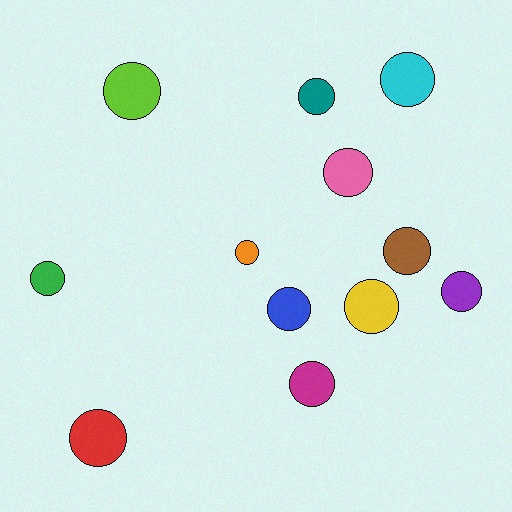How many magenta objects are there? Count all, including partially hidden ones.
There is 1 magenta object.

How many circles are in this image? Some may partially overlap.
There are 12 circles.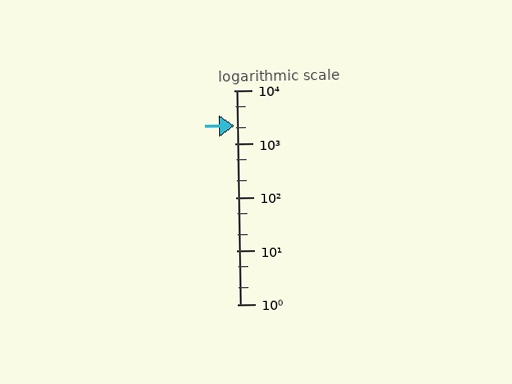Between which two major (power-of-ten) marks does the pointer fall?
The pointer is between 1000 and 10000.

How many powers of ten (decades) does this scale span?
The scale spans 4 decades, from 1 to 10000.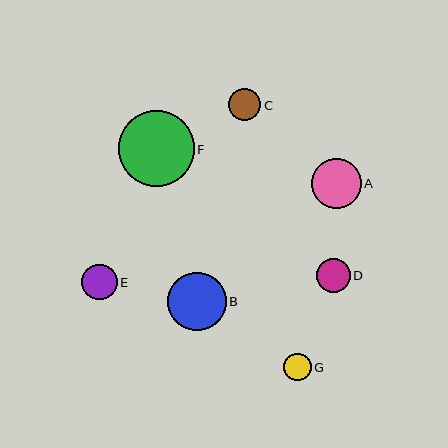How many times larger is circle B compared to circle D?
Circle B is approximately 1.7 times the size of circle D.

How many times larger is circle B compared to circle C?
Circle B is approximately 1.8 times the size of circle C.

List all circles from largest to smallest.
From largest to smallest: F, B, A, E, D, C, G.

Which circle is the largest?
Circle F is the largest with a size of approximately 75 pixels.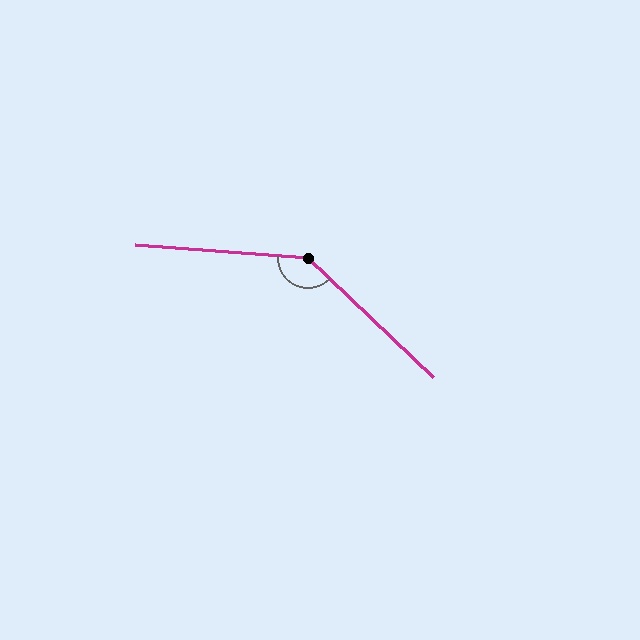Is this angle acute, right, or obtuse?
It is obtuse.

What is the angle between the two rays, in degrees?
Approximately 141 degrees.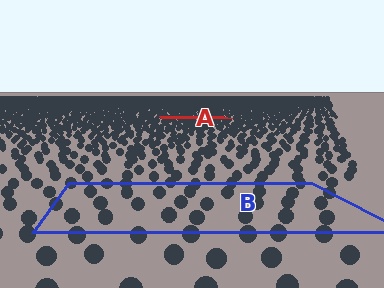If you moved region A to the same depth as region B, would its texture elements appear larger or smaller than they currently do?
They would appear larger. At a closer depth, the same texture elements are projected at a bigger on-screen size.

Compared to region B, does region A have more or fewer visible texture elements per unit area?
Region A has more texture elements per unit area — they are packed more densely because it is farther away.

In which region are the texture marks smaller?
The texture marks are smaller in region A, because it is farther away.